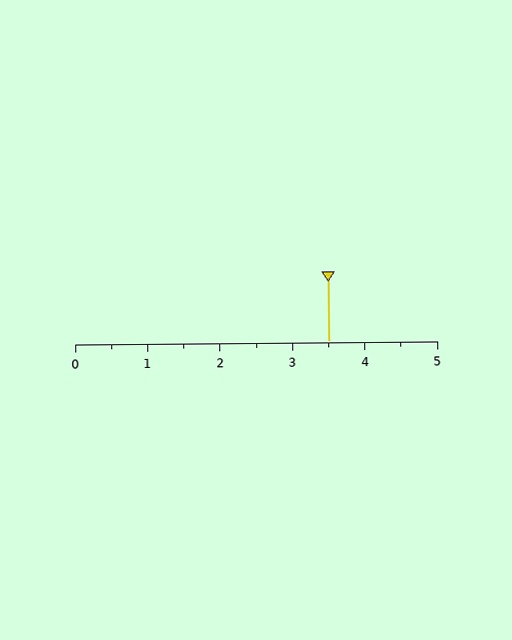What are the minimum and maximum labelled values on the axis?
The axis runs from 0 to 5.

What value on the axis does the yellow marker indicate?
The marker indicates approximately 3.5.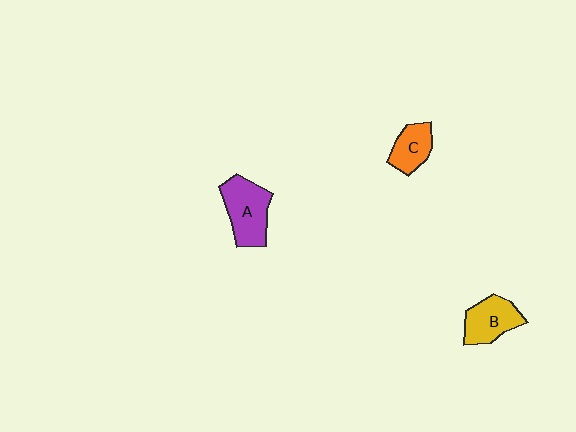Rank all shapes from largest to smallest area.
From largest to smallest: A (purple), B (yellow), C (orange).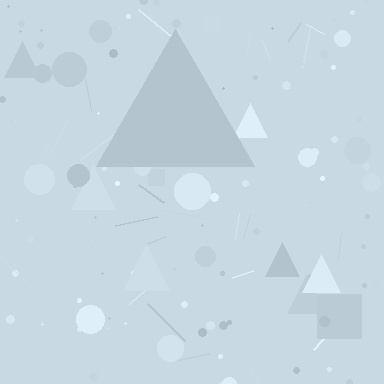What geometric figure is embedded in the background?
A triangle is embedded in the background.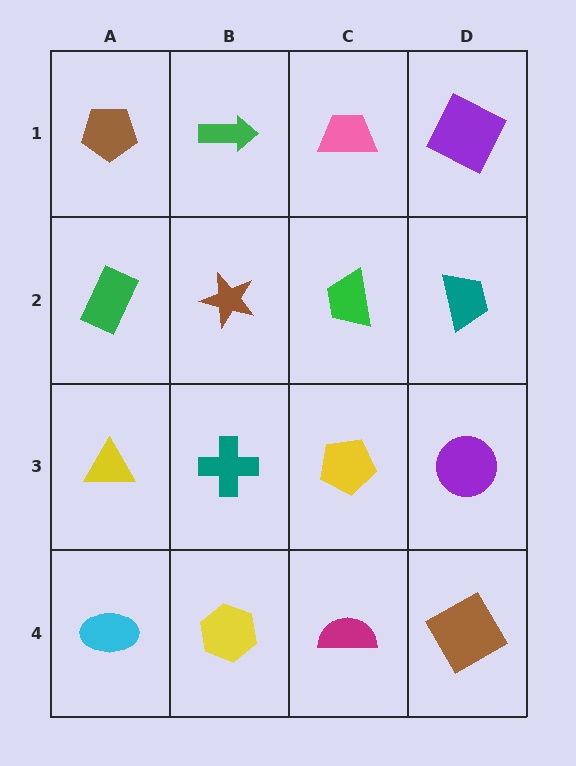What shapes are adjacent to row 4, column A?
A yellow triangle (row 3, column A), a yellow hexagon (row 4, column B).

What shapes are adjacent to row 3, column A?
A green rectangle (row 2, column A), a cyan ellipse (row 4, column A), a teal cross (row 3, column B).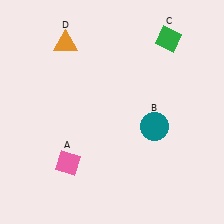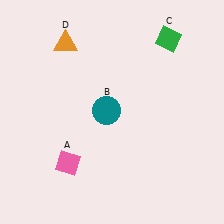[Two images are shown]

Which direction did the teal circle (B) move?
The teal circle (B) moved left.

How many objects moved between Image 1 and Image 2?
1 object moved between the two images.